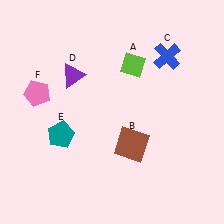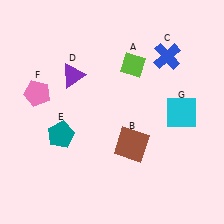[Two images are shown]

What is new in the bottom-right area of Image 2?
A cyan square (G) was added in the bottom-right area of Image 2.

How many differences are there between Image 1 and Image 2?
There is 1 difference between the two images.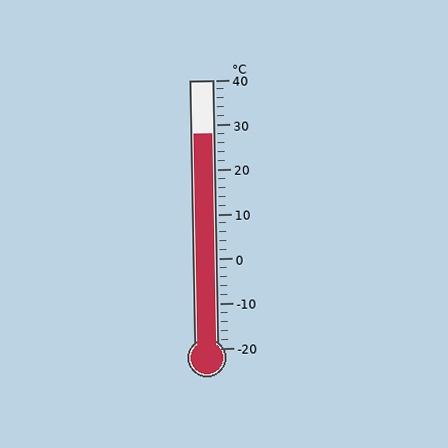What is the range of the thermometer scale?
The thermometer scale ranges from -20°C to 40°C.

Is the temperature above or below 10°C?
The temperature is above 10°C.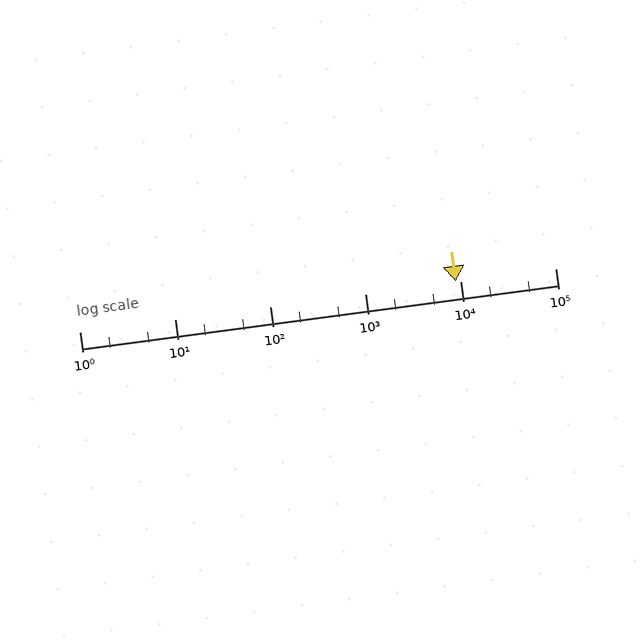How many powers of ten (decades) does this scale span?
The scale spans 5 decades, from 1 to 100000.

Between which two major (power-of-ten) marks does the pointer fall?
The pointer is between 1000 and 10000.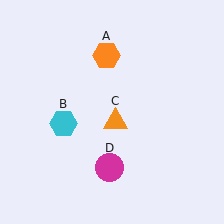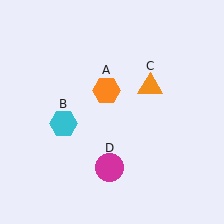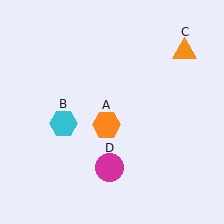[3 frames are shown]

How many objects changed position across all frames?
2 objects changed position: orange hexagon (object A), orange triangle (object C).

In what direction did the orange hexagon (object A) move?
The orange hexagon (object A) moved down.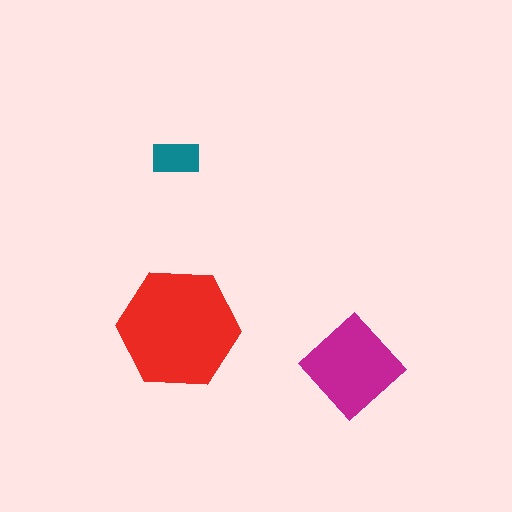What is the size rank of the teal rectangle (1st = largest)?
3rd.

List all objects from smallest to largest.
The teal rectangle, the magenta diamond, the red hexagon.